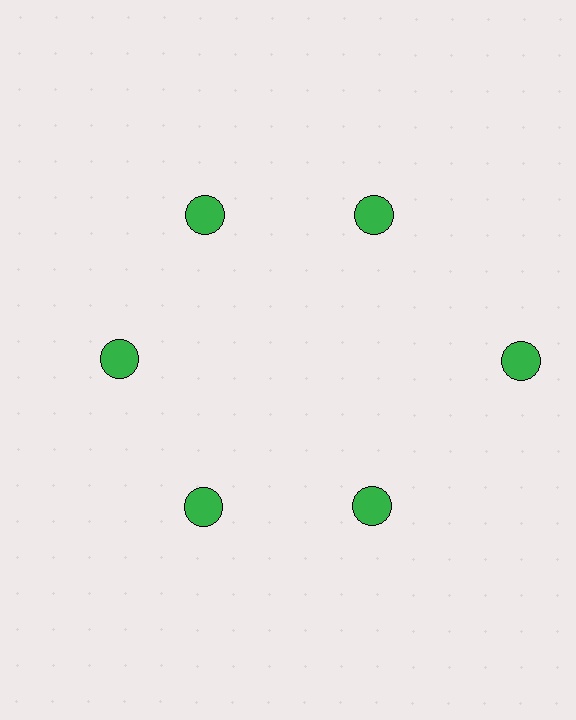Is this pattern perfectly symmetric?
No. The 6 green circles are arranged in a ring, but one element near the 3 o'clock position is pushed outward from the center, breaking the 6-fold rotational symmetry.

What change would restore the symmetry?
The symmetry would be restored by moving it inward, back onto the ring so that all 6 circles sit at equal angles and equal distance from the center.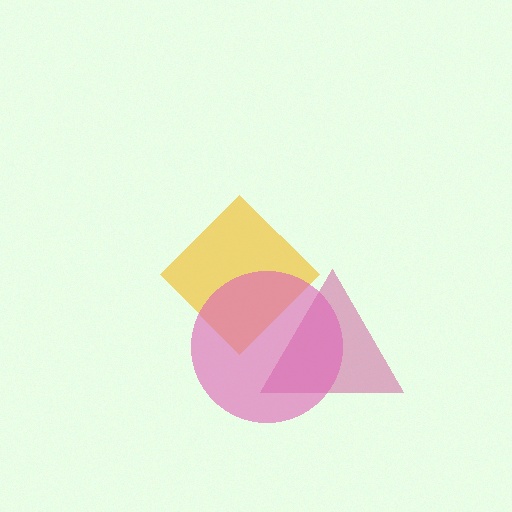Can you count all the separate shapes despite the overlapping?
Yes, there are 3 separate shapes.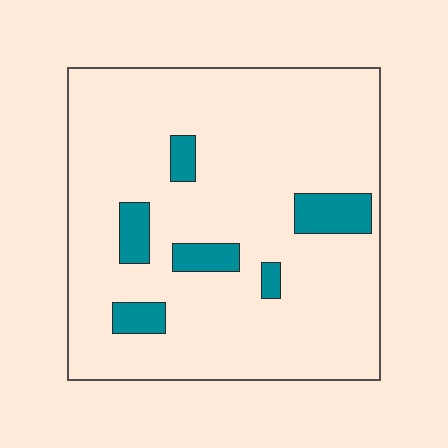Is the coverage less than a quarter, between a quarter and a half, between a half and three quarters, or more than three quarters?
Less than a quarter.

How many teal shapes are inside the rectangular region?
6.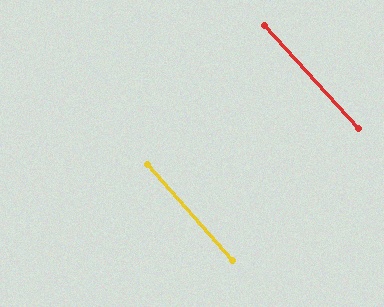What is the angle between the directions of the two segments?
Approximately 1 degree.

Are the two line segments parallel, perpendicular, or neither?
Parallel — their directions differ by only 1.0°.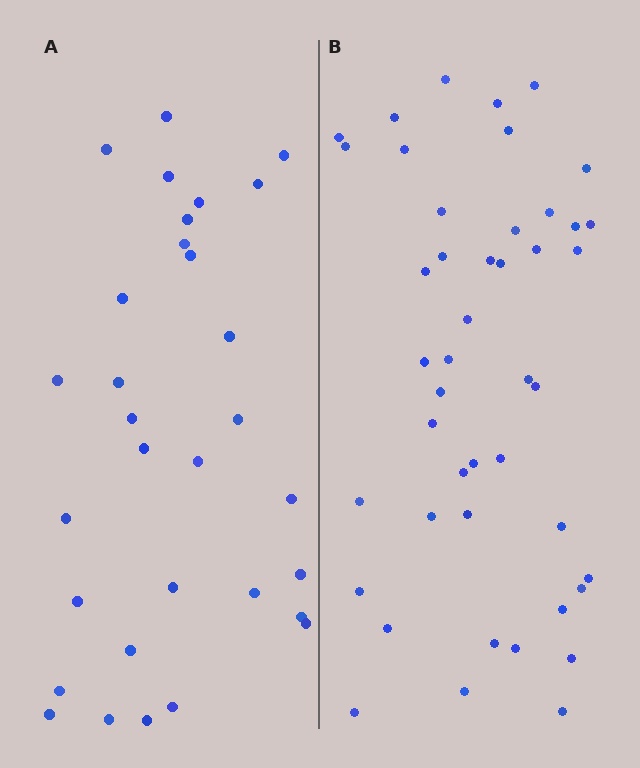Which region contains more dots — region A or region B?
Region B (the right region) has more dots.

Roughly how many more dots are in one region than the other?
Region B has approximately 15 more dots than region A.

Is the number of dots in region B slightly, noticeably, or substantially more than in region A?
Region B has substantially more. The ratio is roughly 1.5 to 1.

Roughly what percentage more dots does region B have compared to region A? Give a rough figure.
About 45% more.